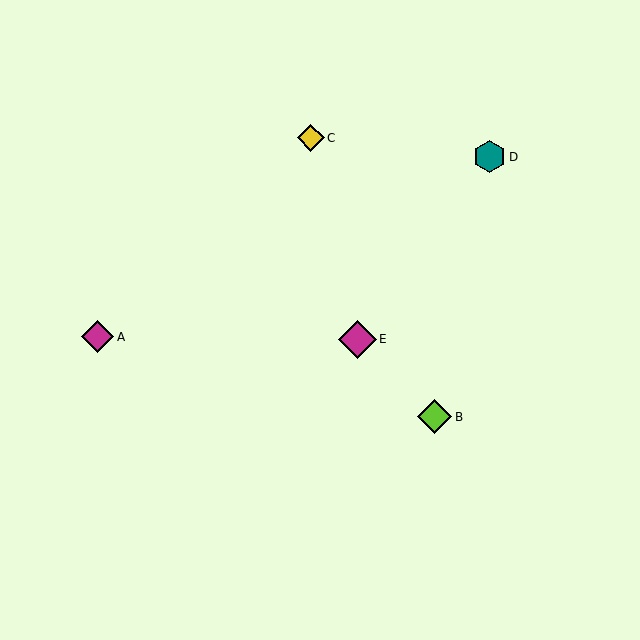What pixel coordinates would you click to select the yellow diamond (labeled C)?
Click at (311, 138) to select the yellow diamond C.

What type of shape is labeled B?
Shape B is a lime diamond.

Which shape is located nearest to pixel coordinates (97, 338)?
The magenta diamond (labeled A) at (97, 337) is nearest to that location.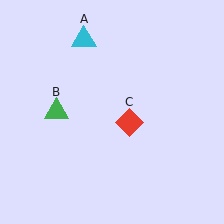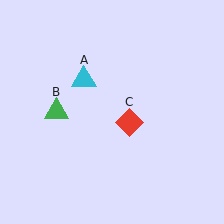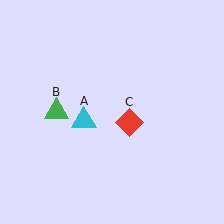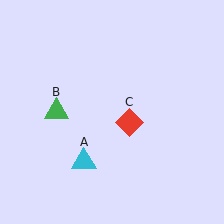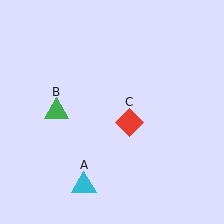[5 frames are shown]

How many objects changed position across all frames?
1 object changed position: cyan triangle (object A).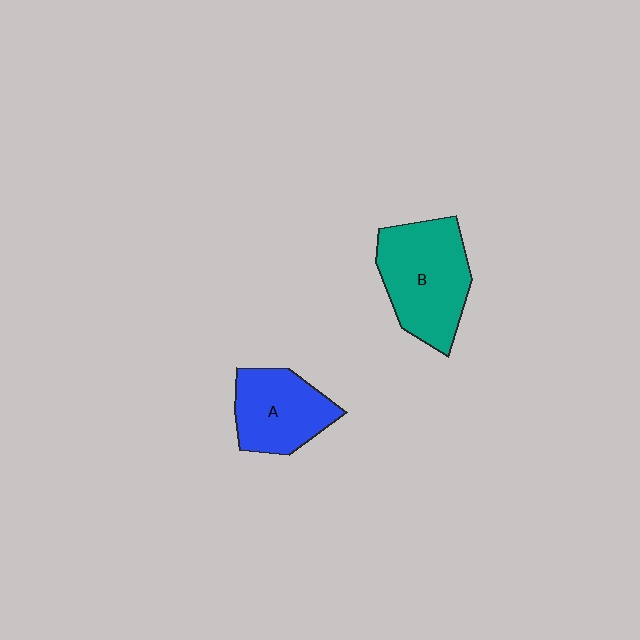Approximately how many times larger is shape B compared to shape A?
Approximately 1.3 times.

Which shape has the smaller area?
Shape A (blue).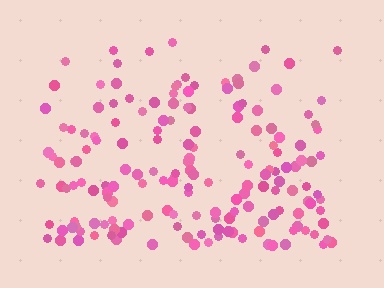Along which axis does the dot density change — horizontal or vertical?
Vertical.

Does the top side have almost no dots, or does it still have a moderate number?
Still a moderate number, just noticeably fewer than the bottom.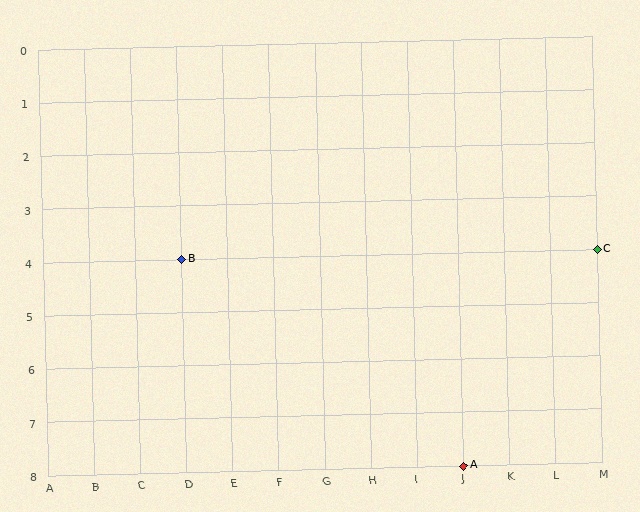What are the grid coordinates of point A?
Point A is at grid coordinates (J, 8).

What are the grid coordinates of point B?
Point B is at grid coordinates (D, 4).